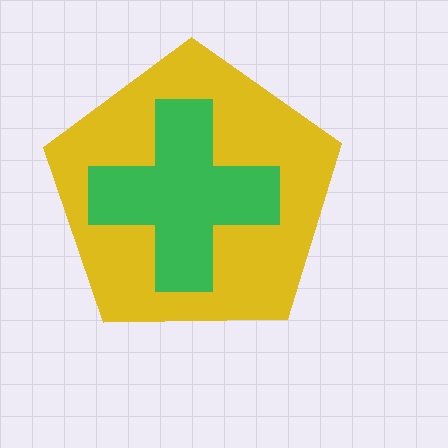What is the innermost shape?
The green cross.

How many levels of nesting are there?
2.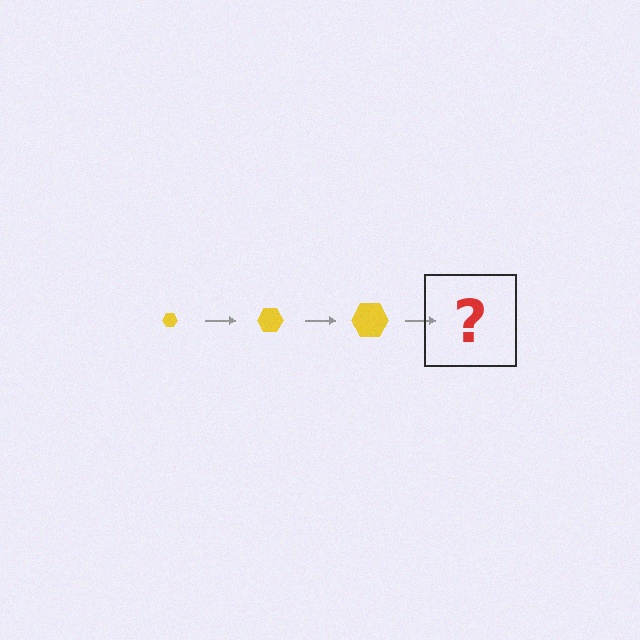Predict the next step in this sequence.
The next step is a yellow hexagon, larger than the previous one.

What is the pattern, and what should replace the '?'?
The pattern is that the hexagon gets progressively larger each step. The '?' should be a yellow hexagon, larger than the previous one.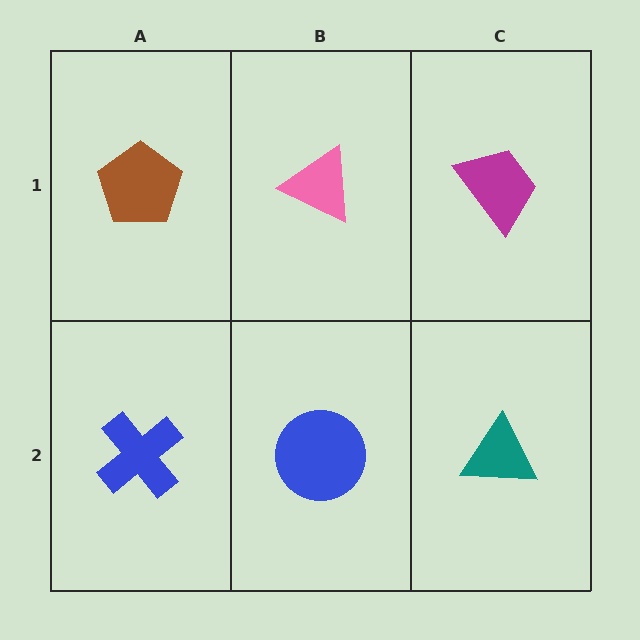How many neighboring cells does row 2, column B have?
3.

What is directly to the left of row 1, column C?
A pink triangle.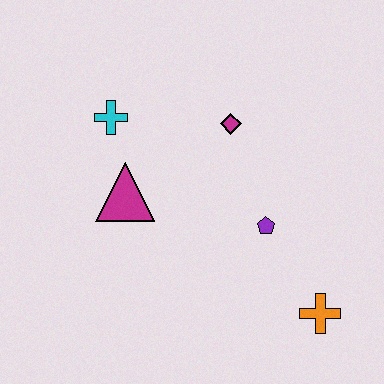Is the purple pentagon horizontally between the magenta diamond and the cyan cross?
No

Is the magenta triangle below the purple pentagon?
No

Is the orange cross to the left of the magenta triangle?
No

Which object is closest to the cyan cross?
The magenta triangle is closest to the cyan cross.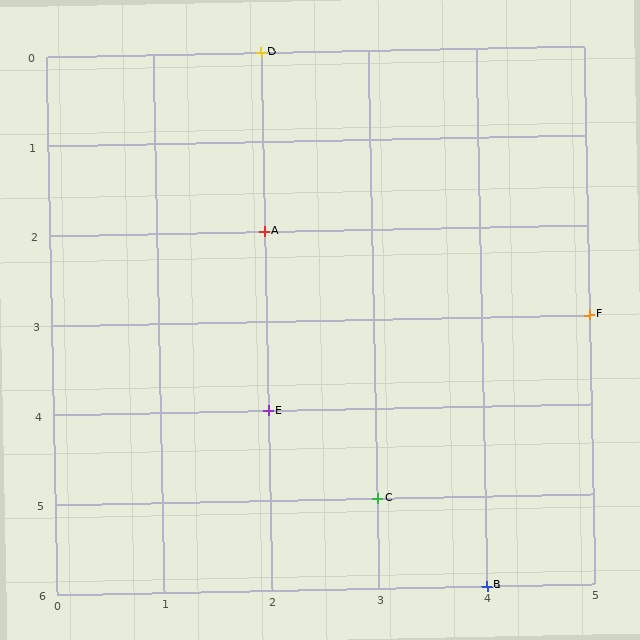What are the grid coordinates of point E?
Point E is at grid coordinates (2, 4).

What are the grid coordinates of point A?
Point A is at grid coordinates (2, 2).